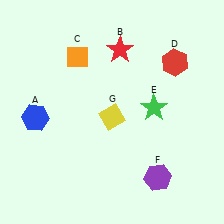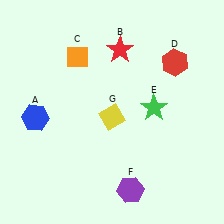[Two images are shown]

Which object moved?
The purple hexagon (F) moved left.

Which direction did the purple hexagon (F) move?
The purple hexagon (F) moved left.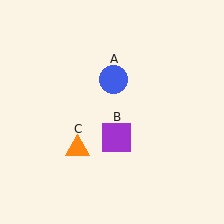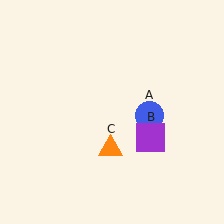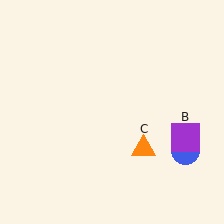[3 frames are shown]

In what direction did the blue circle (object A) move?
The blue circle (object A) moved down and to the right.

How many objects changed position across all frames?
3 objects changed position: blue circle (object A), purple square (object B), orange triangle (object C).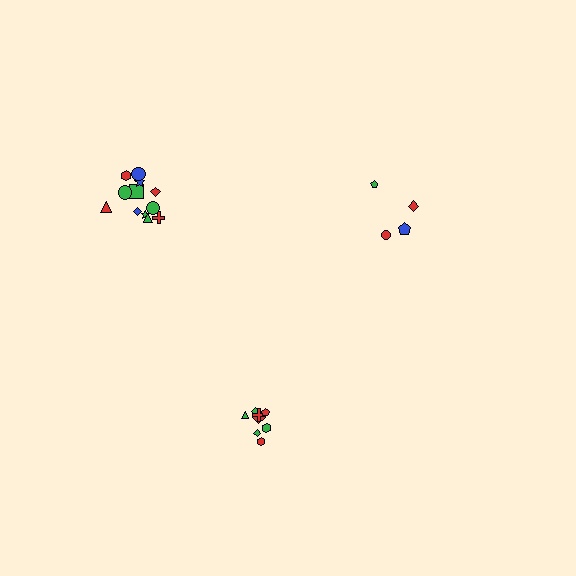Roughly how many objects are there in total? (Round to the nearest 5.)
Roughly 25 objects in total.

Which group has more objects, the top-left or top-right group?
The top-left group.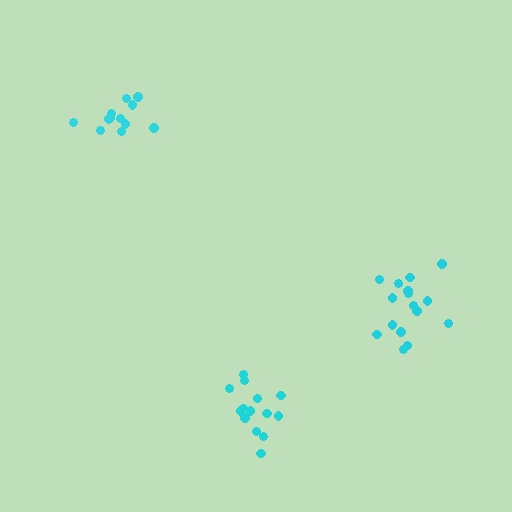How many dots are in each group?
Group 1: 14 dots, Group 2: 13 dots, Group 3: 16 dots (43 total).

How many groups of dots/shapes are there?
There are 3 groups.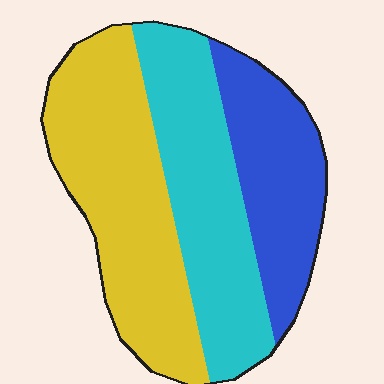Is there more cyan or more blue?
Cyan.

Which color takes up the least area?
Blue, at roughly 25%.